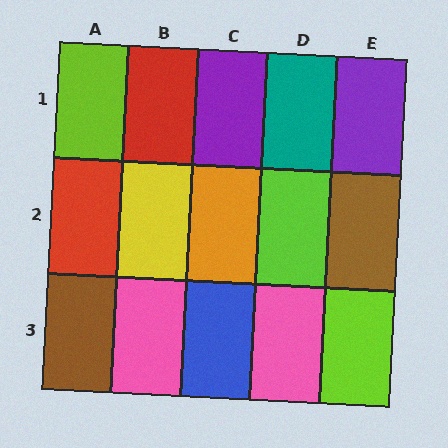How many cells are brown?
2 cells are brown.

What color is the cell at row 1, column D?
Teal.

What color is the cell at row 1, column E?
Purple.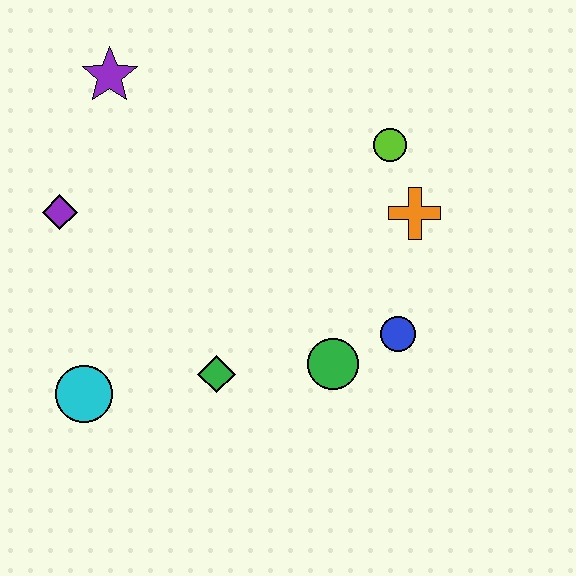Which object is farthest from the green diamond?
The purple star is farthest from the green diamond.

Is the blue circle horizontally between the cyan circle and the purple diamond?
No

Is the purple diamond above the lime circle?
No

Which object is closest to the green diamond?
The green circle is closest to the green diamond.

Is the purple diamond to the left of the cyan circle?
Yes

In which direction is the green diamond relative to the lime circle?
The green diamond is below the lime circle.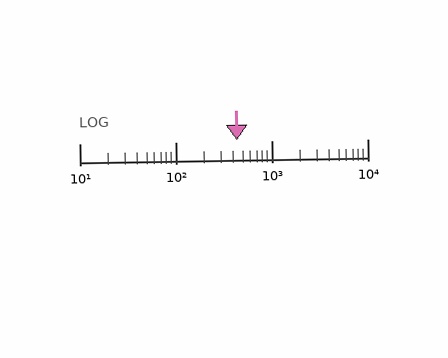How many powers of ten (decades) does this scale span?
The scale spans 3 decades, from 10 to 10000.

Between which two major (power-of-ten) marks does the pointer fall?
The pointer is between 100 and 1000.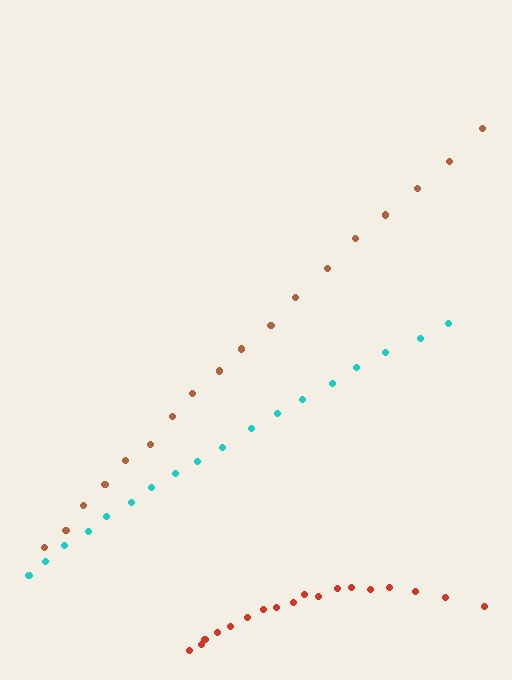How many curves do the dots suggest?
There are 3 distinct paths.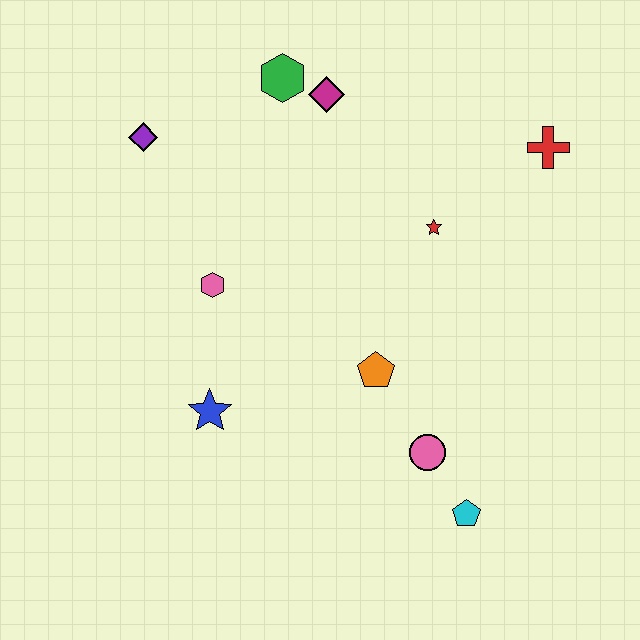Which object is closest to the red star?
The red cross is closest to the red star.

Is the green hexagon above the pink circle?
Yes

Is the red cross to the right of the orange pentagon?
Yes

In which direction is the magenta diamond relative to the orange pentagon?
The magenta diamond is above the orange pentagon.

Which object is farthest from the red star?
The purple diamond is farthest from the red star.